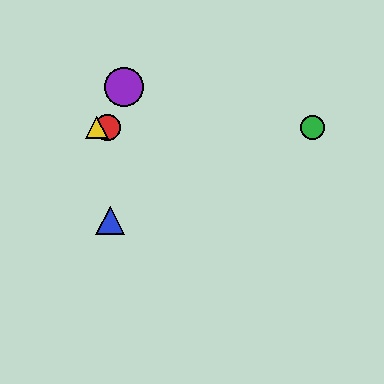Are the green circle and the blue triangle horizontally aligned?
No, the green circle is at y≈127 and the blue triangle is at y≈220.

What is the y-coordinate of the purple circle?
The purple circle is at y≈87.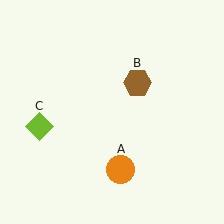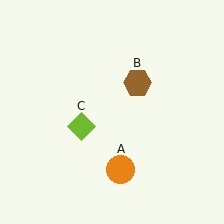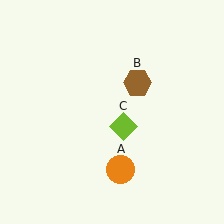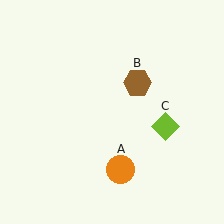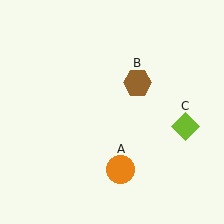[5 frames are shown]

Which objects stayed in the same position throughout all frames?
Orange circle (object A) and brown hexagon (object B) remained stationary.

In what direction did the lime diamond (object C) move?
The lime diamond (object C) moved right.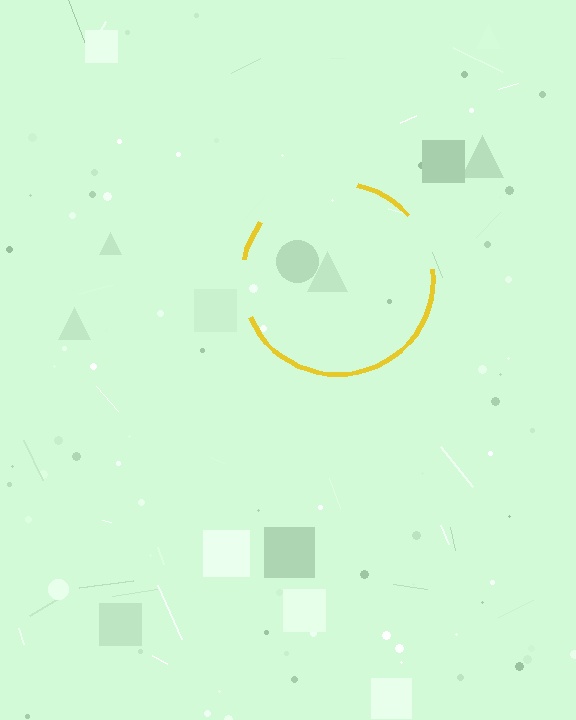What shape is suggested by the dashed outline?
The dashed outline suggests a circle.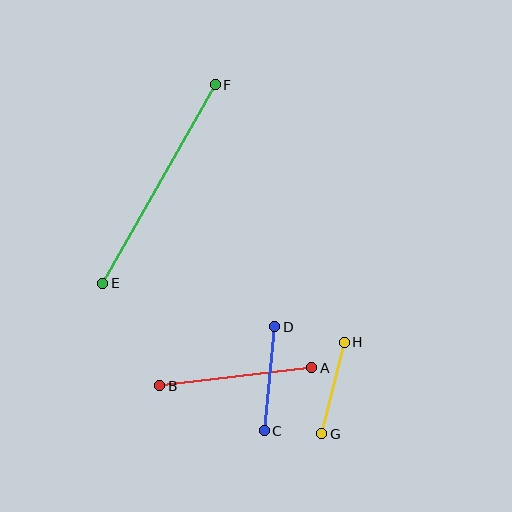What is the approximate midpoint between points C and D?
The midpoint is at approximately (270, 379) pixels.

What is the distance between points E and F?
The distance is approximately 228 pixels.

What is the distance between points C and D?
The distance is approximately 105 pixels.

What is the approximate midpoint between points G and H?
The midpoint is at approximately (333, 388) pixels.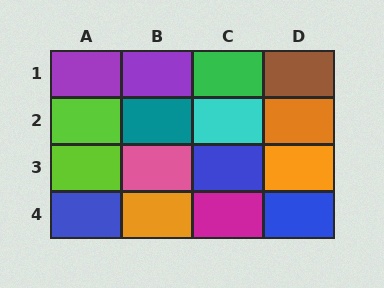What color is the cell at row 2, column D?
Orange.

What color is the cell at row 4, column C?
Magenta.